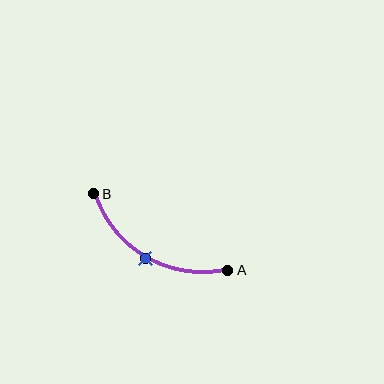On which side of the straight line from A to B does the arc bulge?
The arc bulges below the straight line connecting A and B.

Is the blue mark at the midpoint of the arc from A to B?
Yes. The blue mark lies on the arc at equal arc-length from both A and B — it is the arc midpoint.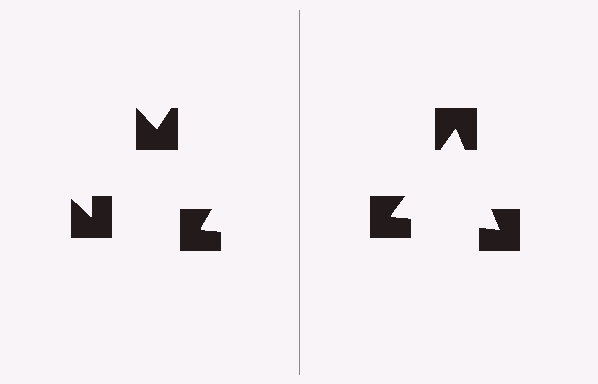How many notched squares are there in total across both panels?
6 — 3 on each side.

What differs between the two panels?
The notched squares are positioned identically on both sides; only the wedge orientations differ. On the right they align to a triangle; on the left they are misaligned.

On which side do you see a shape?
An illusory triangle appears on the right side. On the left side the wedge cuts are rotated, so no coherent shape forms.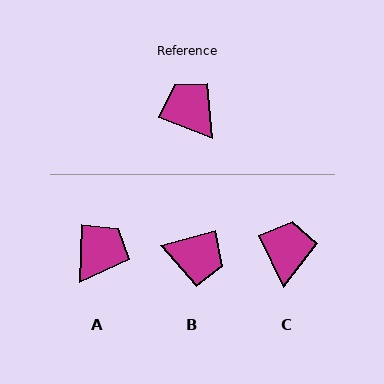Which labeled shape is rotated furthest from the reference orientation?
B, about 143 degrees away.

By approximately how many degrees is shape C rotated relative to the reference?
Approximately 43 degrees clockwise.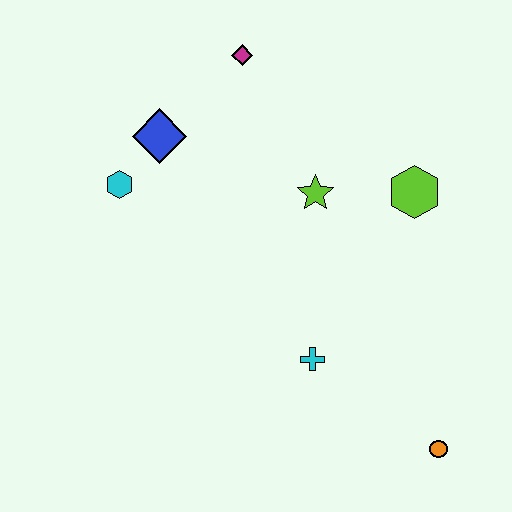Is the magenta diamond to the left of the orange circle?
Yes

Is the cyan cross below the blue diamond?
Yes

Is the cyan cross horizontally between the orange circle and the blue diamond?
Yes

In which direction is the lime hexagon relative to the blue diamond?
The lime hexagon is to the right of the blue diamond.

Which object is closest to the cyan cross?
The orange circle is closest to the cyan cross.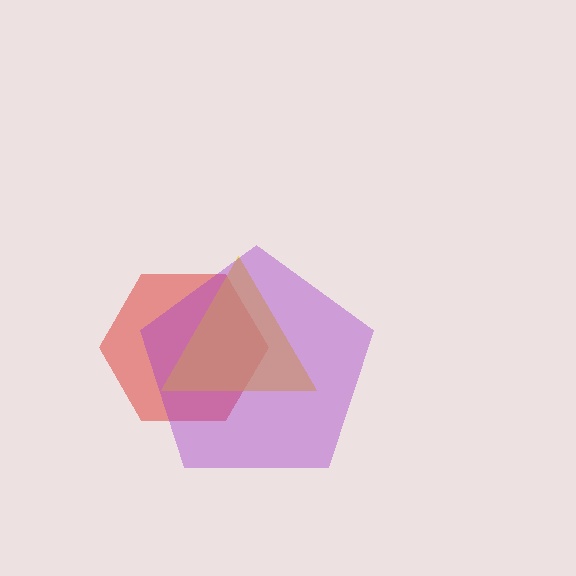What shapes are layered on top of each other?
The layered shapes are: a red hexagon, a yellow triangle, a purple pentagon.